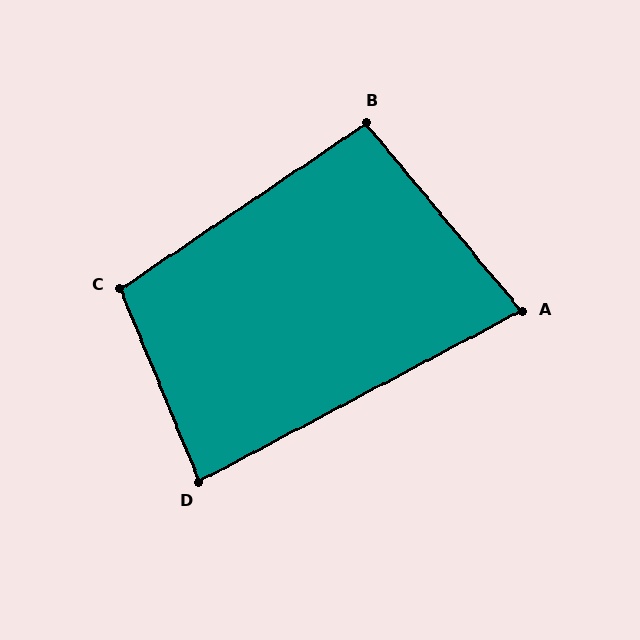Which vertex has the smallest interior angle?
A, at approximately 78 degrees.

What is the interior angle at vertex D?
Approximately 84 degrees (acute).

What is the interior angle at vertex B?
Approximately 96 degrees (obtuse).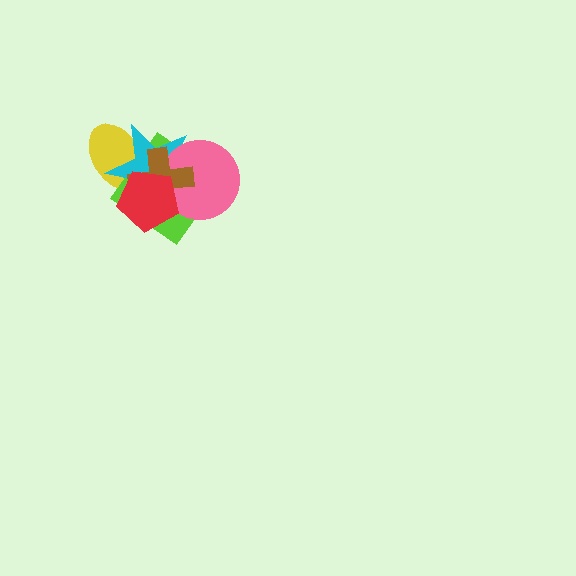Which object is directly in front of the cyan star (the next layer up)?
The pink circle is directly in front of the cyan star.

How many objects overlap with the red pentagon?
5 objects overlap with the red pentagon.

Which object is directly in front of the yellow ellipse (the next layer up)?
The lime diamond is directly in front of the yellow ellipse.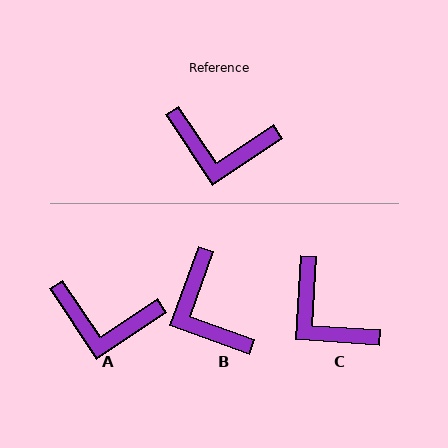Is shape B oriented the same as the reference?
No, it is off by about 54 degrees.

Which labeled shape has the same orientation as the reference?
A.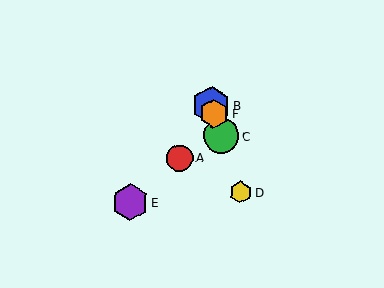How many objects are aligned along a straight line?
4 objects (B, C, D, F) are aligned along a straight line.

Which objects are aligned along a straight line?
Objects B, C, D, F are aligned along a straight line.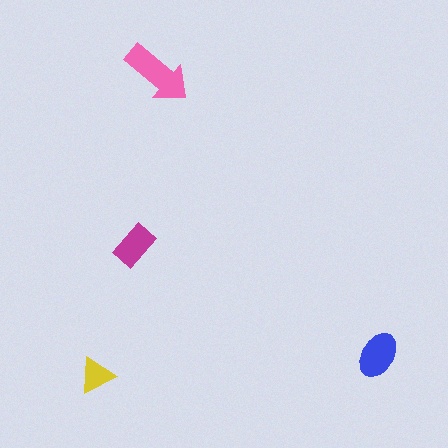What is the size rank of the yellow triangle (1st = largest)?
4th.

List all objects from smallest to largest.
The yellow triangle, the magenta rectangle, the blue ellipse, the pink arrow.